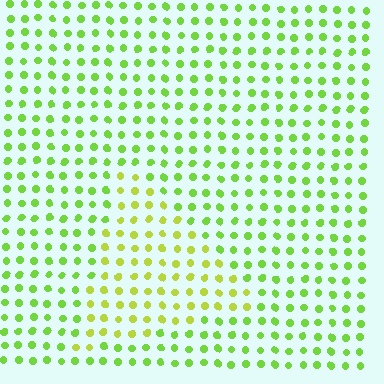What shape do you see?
I see a triangle.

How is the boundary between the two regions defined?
The boundary is defined purely by a slight shift in hue (about 27 degrees). Spacing, size, and orientation are identical on both sides.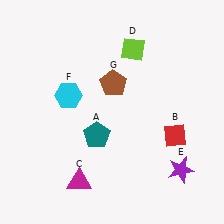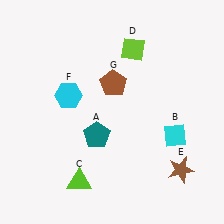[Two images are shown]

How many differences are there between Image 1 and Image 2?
There are 3 differences between the two images.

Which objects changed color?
B changed from red to cyan. C changed from magenta to lime. E changed from purple to brown.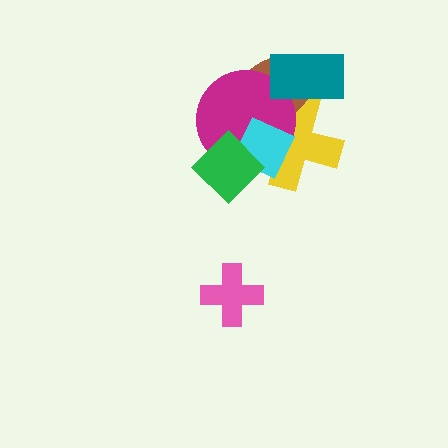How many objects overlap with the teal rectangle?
3 objects overlap with the teal rectangle.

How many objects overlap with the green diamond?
3 objects overlap with the green diamond.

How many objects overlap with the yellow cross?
5 objects overlap with the yellow cross.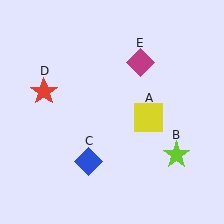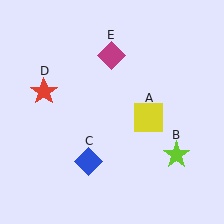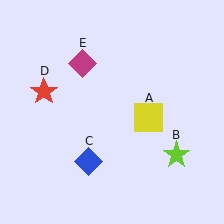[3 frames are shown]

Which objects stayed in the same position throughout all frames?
Yellow square (object A) and lime star (object B) and blue diamond (object C) and red star (object D) remained stationary.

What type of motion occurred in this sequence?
The magenta diamond (object E) rotated counterclockwise around the center of the scene.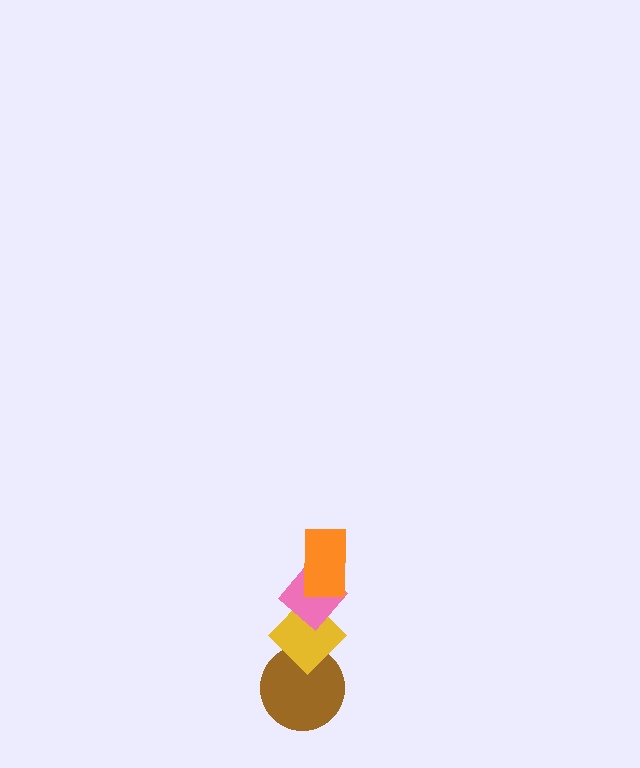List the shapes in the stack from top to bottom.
From top to bottom: the orange rectangle, the pink diamond, the yellow diamond, the brown circle.